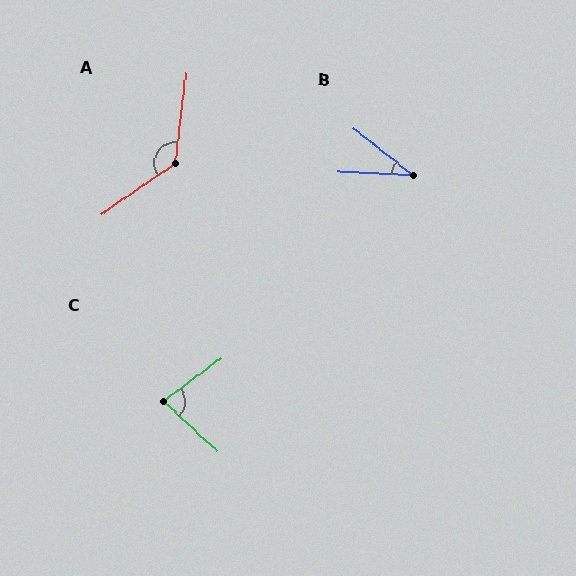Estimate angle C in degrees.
Approximately 79 degrees.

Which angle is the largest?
A, at approximately 131 degrees.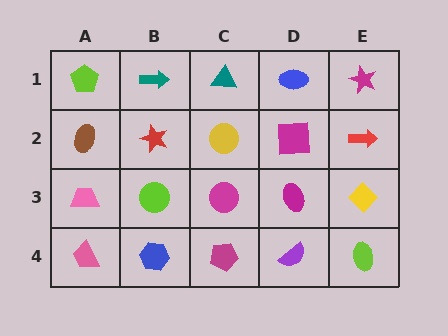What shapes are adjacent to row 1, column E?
A red arrow (row 2, column E), a blue ellipse (row 1, column D).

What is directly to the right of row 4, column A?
A blue hexagon.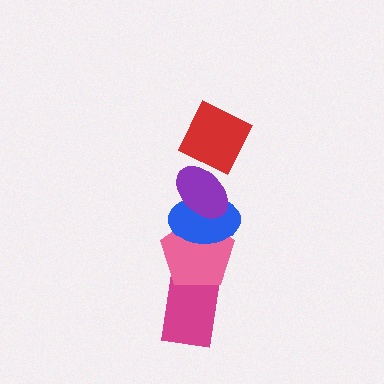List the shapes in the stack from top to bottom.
From top to bottom: the red square, the purple ellipse, the blue ellipse, the pink pentagon, the magenta rectangle.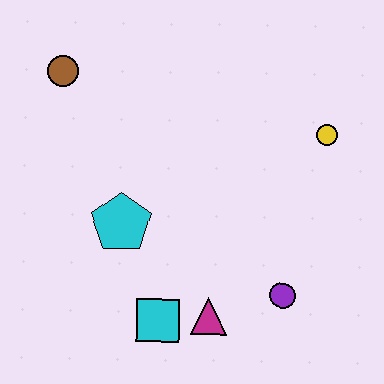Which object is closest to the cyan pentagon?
The cyan square is closest to the cyan pentagon.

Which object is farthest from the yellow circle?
The brown circle is farthest from the yellow circle.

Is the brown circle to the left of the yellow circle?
Yes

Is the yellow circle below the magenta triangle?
No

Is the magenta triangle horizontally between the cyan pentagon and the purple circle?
Yes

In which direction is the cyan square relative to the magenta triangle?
The cyan square is to the left of the magenta triangle.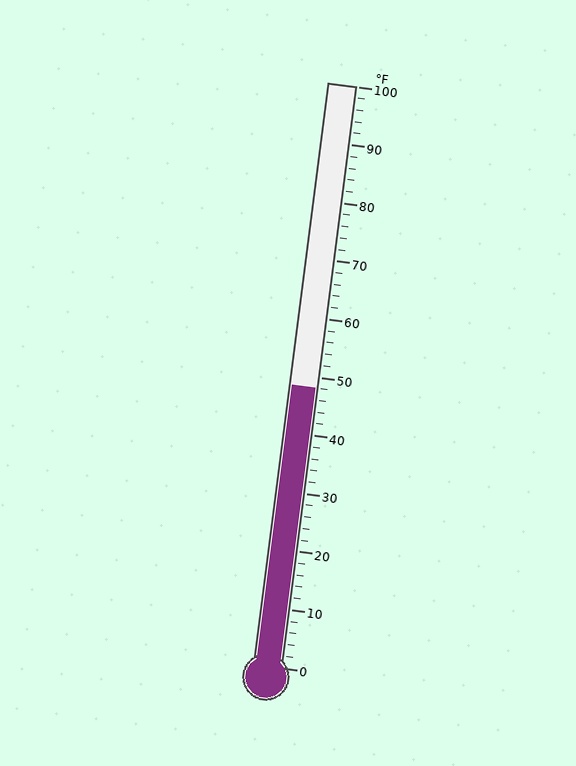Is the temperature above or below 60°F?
The temperature is below 60°F.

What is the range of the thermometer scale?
The thermometer scale ranges from 0°F to 100°F.